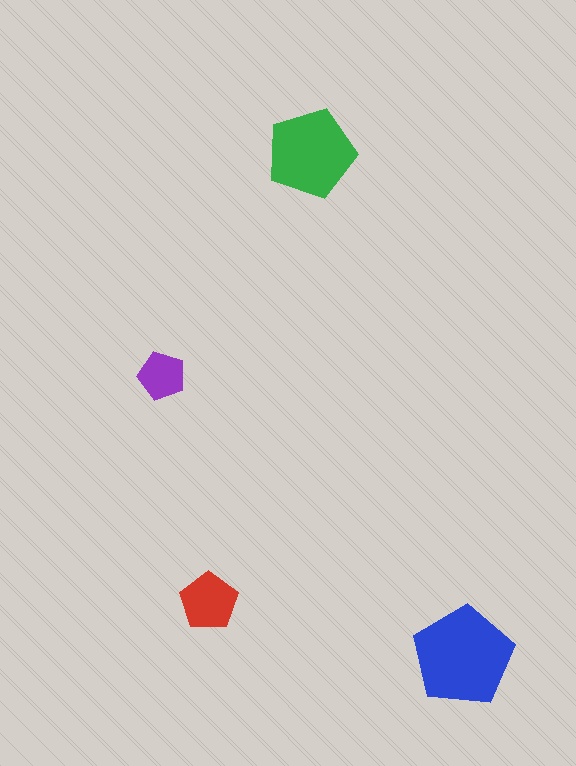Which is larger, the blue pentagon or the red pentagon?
The blue one.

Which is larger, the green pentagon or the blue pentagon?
The blue one.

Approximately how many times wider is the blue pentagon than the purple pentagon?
About 2 times wider.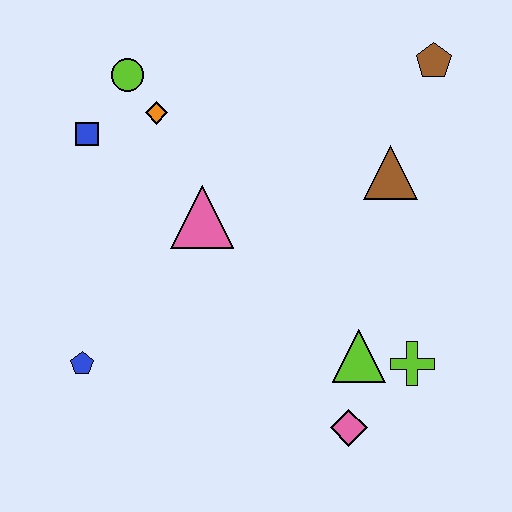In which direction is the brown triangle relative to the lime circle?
The brown triangle is to the right of the lime circle.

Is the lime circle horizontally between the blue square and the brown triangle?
Yes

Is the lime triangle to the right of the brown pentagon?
No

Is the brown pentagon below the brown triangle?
No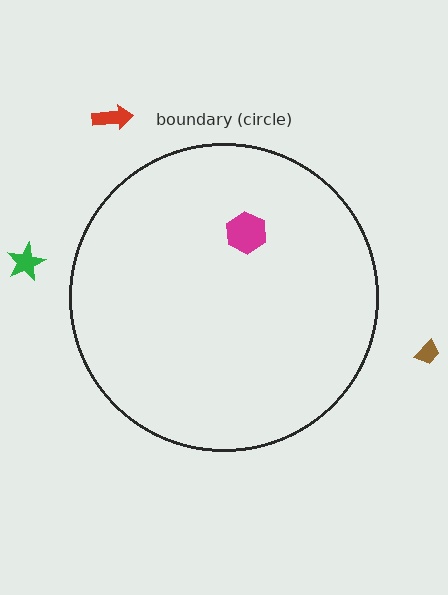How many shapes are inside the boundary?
1 inside, 3 outside.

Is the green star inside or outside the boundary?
Outside.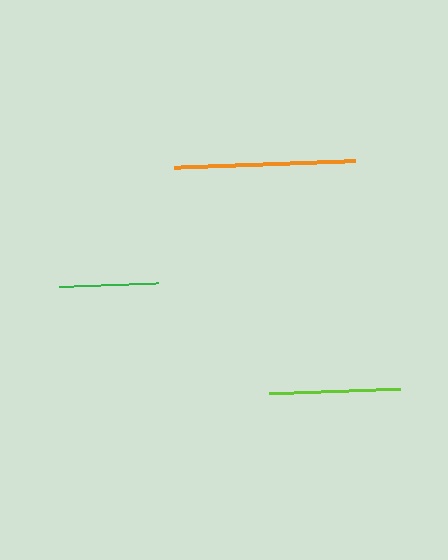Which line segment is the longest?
The orange line is the longest at approximately 182 pixels.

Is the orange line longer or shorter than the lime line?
The orange line is longer than the lime line.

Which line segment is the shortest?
The green line is the shortest at approximately 99 pixels.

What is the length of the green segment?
The green segment is approximately 99 pixels long.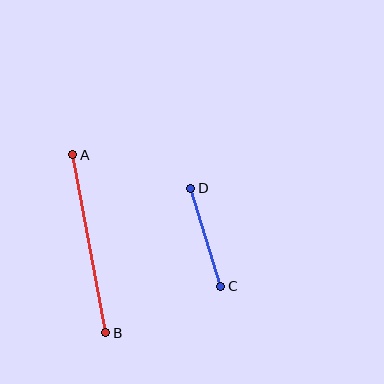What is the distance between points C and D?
The distance is approximately 102 pixels.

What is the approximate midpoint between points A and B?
The midpoint is at approximately (89, 244) pixels.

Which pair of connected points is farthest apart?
Points A and B are farthest apart.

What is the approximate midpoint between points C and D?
The midpoint is at approximately (206, 237) pixels.